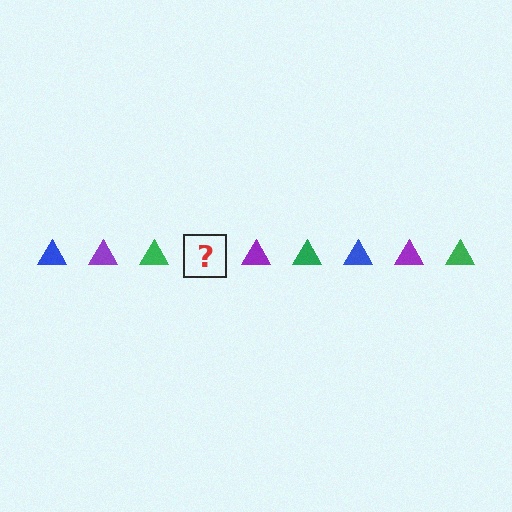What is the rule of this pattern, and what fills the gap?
The rule is that the pattern cycles through blue, purple, green triangles. The gap should be filled with a blue triangle.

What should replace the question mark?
The question mark should be replaced with a blue triangle.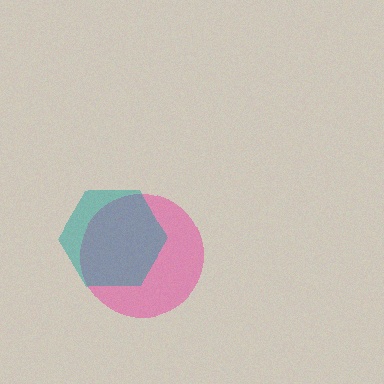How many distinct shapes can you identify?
There are 2 distinct shapes: a pink circle, a teal hexagon.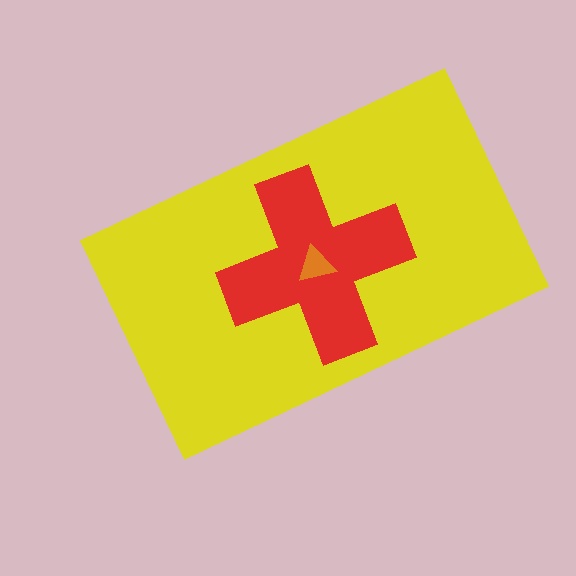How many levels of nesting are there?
3.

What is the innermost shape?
The orange triangle.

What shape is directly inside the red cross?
The orange triangle.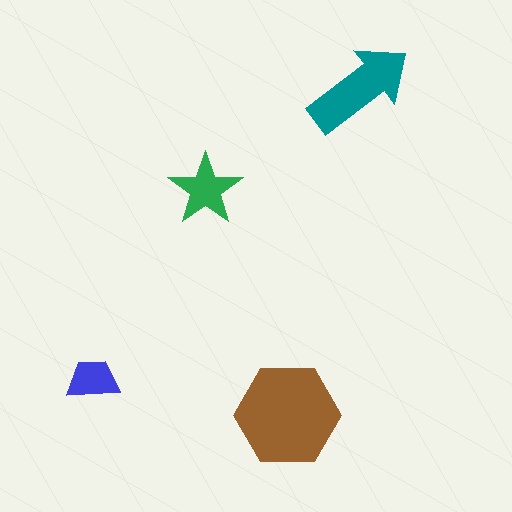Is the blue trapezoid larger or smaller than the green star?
Smaller.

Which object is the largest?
The brown hexagon.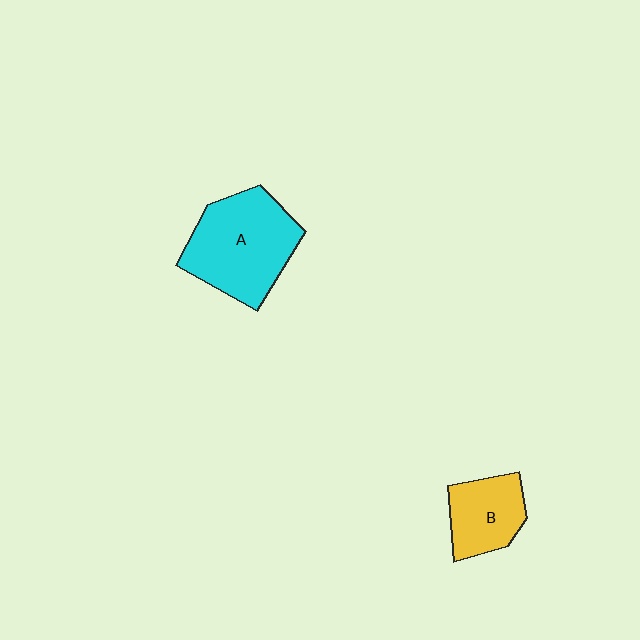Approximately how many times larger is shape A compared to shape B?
Approximately 1.8 times.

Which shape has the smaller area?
Shape B (yellow).